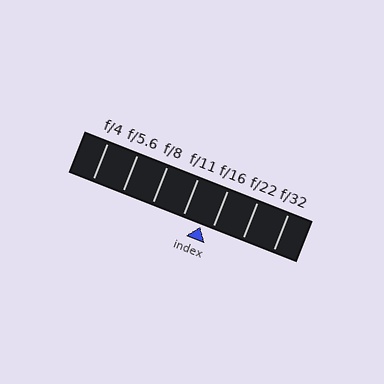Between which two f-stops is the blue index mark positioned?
The index mark is between f/11 and f/16.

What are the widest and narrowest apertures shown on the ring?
The widest aperture shown is f/4 and the narrowest is f/32.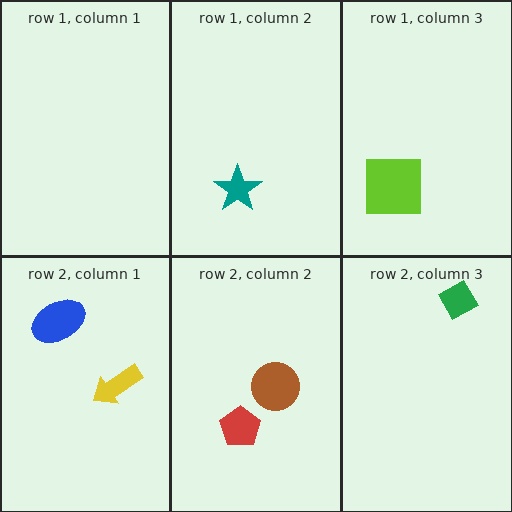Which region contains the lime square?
The row 1, column 3 region.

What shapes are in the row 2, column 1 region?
The blue ellipse, the yellow arrow.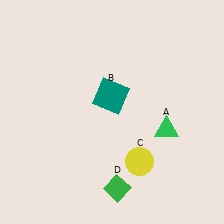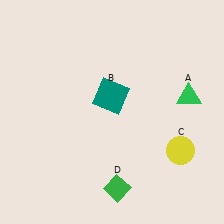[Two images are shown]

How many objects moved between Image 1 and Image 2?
2 objects moved between the two images.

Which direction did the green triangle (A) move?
The green triangle (A) moved up.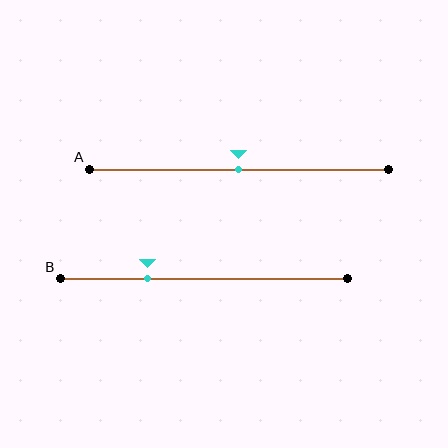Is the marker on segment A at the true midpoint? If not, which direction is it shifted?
Yes, the marker on segment A is at the true midpoint.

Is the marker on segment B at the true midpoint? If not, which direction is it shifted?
No, the marker on segment B is shifted to the left by about 19% of the segment length.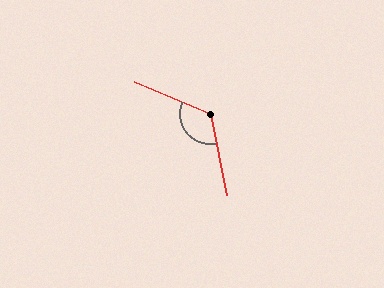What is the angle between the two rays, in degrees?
Approximately 123 degrees.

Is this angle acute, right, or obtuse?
It is obtuse.